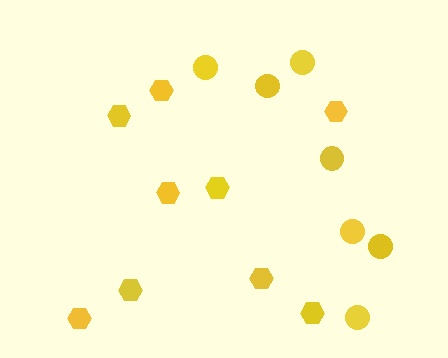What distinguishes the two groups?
There are 2 groups: one group of hexagons (9) and one group of circles (7).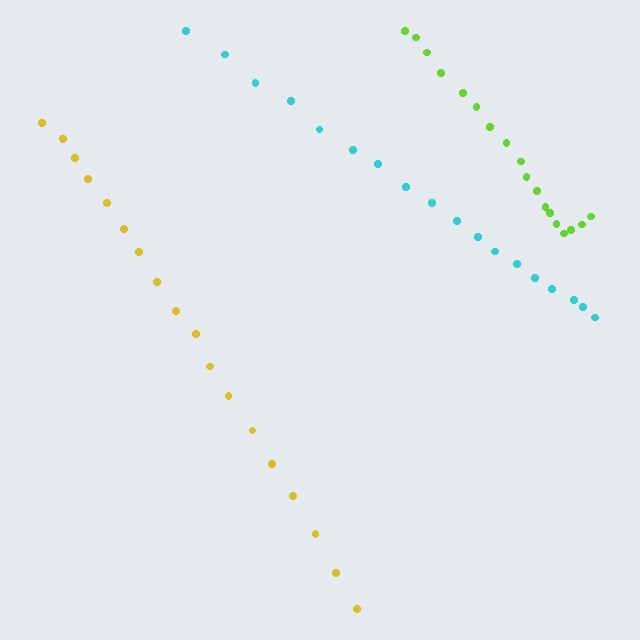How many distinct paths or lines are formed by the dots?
There are 3 distinct paths.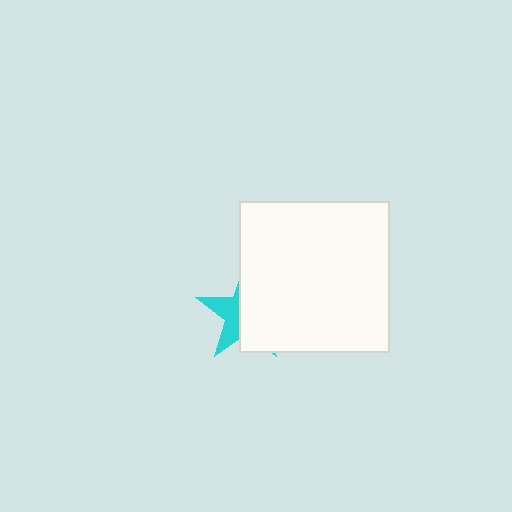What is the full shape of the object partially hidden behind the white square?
The partially hidden object is a cyan star.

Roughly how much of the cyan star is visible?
A small part of it is visible (roughly 38%).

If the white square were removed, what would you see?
You would see the complete cyan star.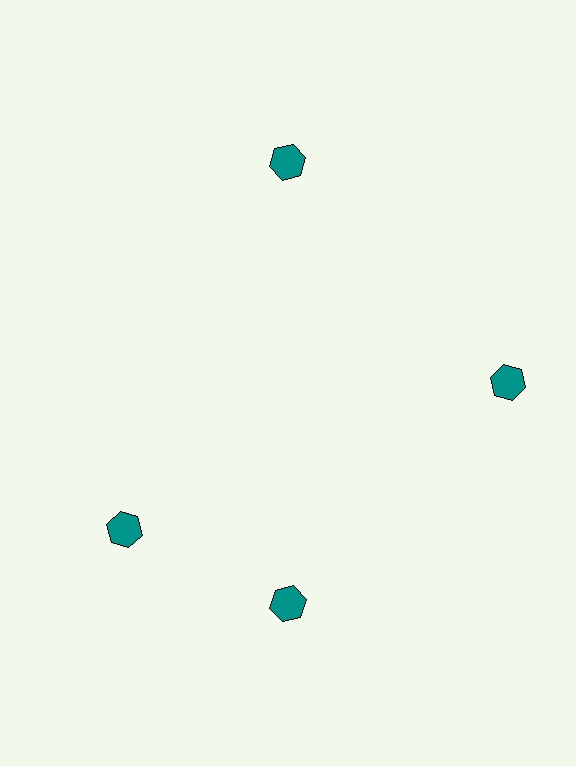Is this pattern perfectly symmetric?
No. The 4 teal hexagons are arranged in a ring, but one element near the 9 o'clock position is rotated out of alignment along the ring, breaking the 4-fold rotational symmetry.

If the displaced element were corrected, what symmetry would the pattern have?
It would have 4-fold rotational symmetry — the pattern would map onto itself every 90 degrees.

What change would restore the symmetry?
The symmetry would be restored by rotating it back into even spacing with its neighbors so that all 4 hexagons sit at equal angles and equal distance from the center.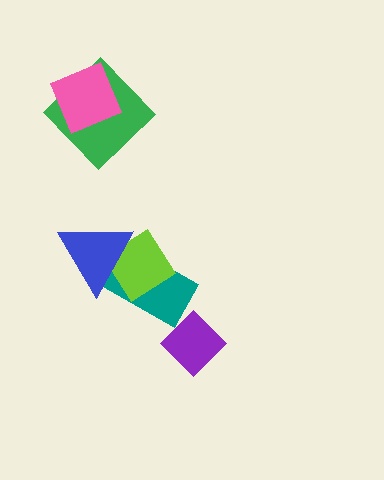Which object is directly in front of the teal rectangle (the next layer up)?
The lime diamond is directly in front of the teal rectangle.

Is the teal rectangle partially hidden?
Yes, it is partially covered by another shape.